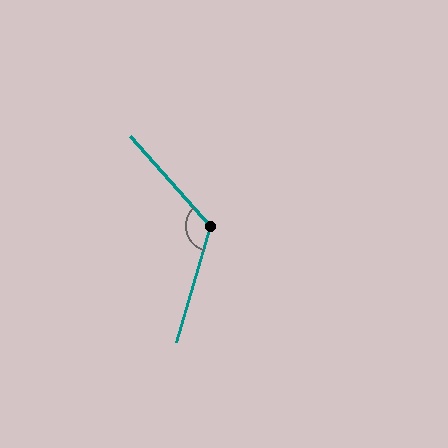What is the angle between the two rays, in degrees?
Approximately 122 degrees.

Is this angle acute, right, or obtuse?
It is obtuse.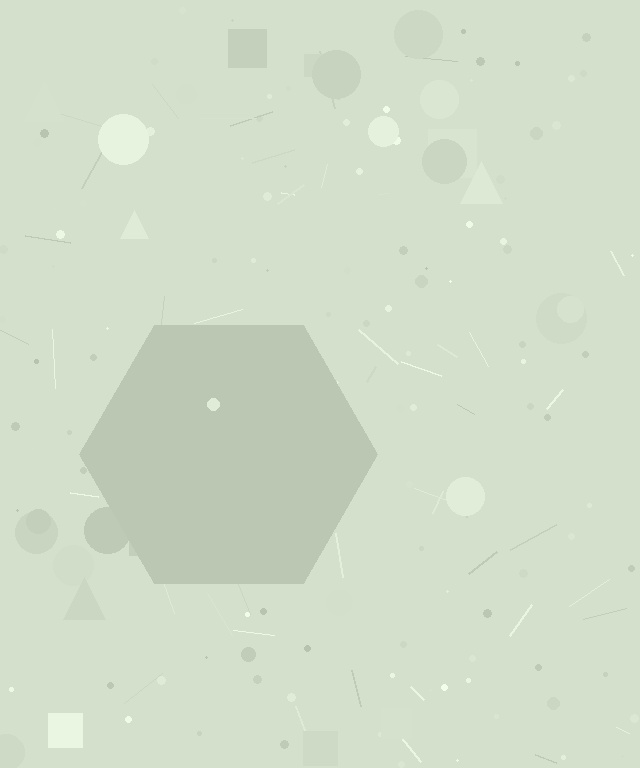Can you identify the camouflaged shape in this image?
The camouflaged shape is a hexagon.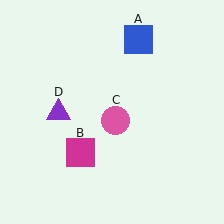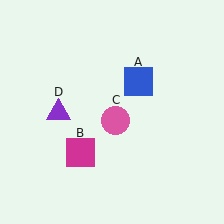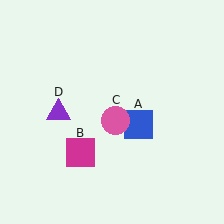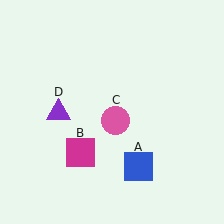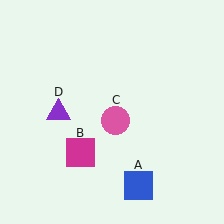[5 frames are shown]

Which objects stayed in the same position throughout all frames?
Magenta square (object B) and pink circle (object C) and purple triangle (object D) remained stationary.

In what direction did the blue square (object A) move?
The blue square (object A) moved down.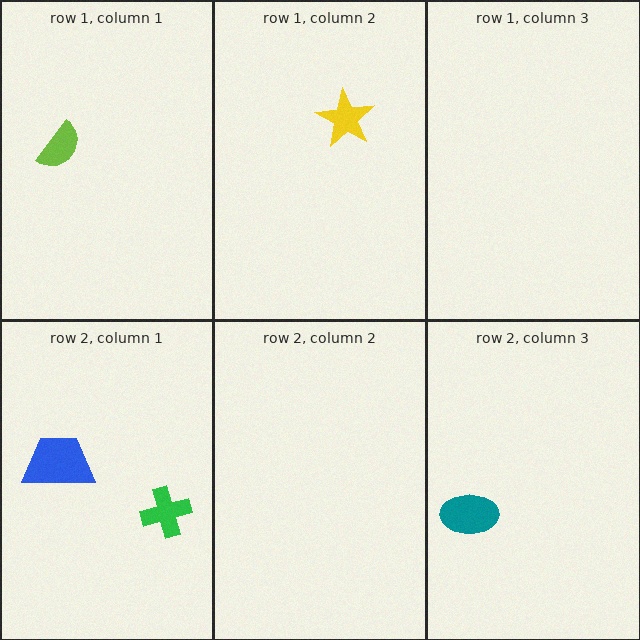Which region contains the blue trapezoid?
The row 2, column 1 region.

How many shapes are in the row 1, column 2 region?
1.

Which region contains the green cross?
The row 2, column 1 region.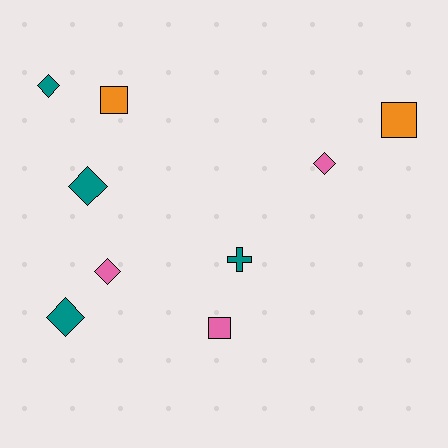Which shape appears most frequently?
Diamond, with 5 objects.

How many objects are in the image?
There are 9 objects.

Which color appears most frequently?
Teal, with 4 objects.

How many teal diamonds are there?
There are 3 teal diamonds.